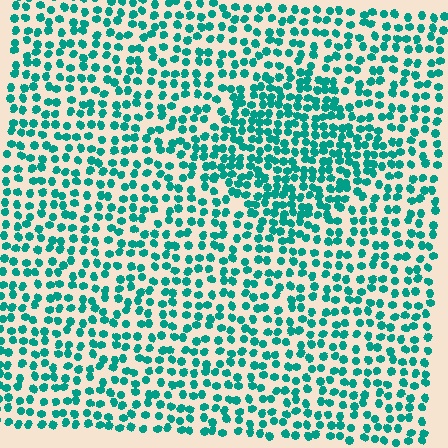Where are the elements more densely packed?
The elements are more densely packed inside the diamond boundary.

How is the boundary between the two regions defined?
The boundary is defined by a change in element density (approximately 1.7x ratio). All elements are the same color, size, and shape.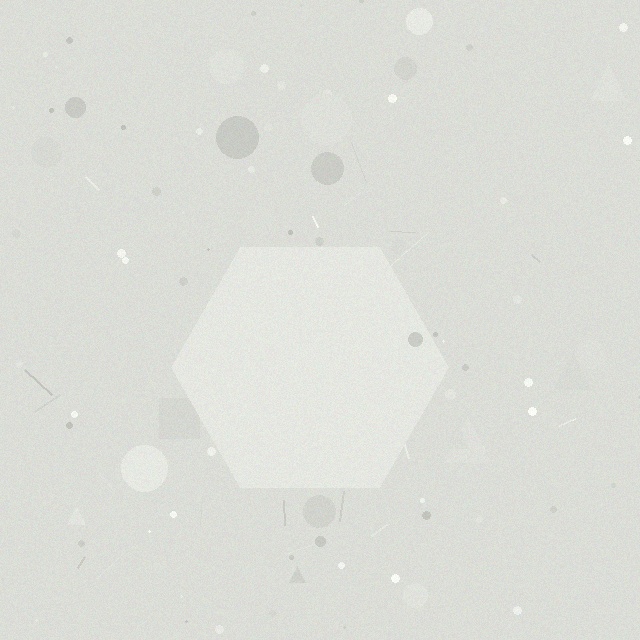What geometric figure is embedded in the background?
A hexagon is embedded in the background.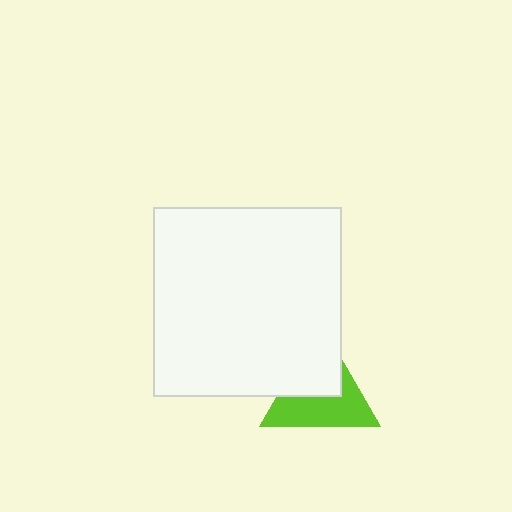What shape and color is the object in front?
The object in front is a white square.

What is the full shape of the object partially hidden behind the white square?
The partially hidden object is a lime triangle.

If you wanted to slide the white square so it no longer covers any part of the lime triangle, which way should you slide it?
Slide it toward the upper-left — that is the most direct way to separate the two shapes.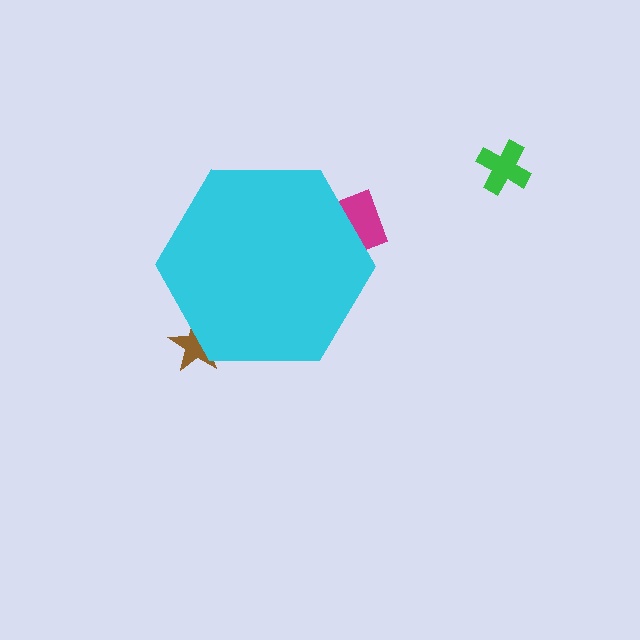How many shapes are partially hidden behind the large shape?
2 shapes are partially hidden.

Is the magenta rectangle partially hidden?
Yes, the magenta rectangle is partially hidden behind the cyan hexagon.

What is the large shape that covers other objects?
A cyan hexagon.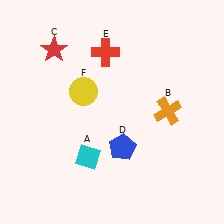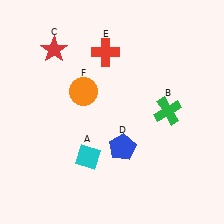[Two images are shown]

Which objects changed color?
B changed from orange to green. F changed from yellow to orange.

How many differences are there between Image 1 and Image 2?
There are 2 differences between the two images.